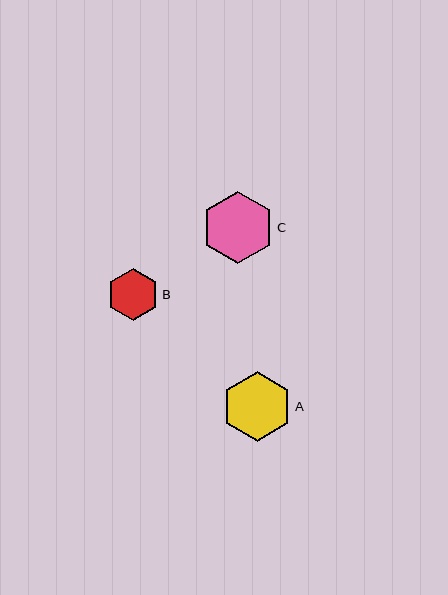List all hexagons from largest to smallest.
From largest to smallest: C, A, B.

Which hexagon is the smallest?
Hexagon B is the smallest with a size of approximately 51 pixels.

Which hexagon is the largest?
Hexagon C is the largest with a size of approximately 72 pixels.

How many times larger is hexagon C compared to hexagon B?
Hexagon C is approximately 1.4 times the size of hexagon B.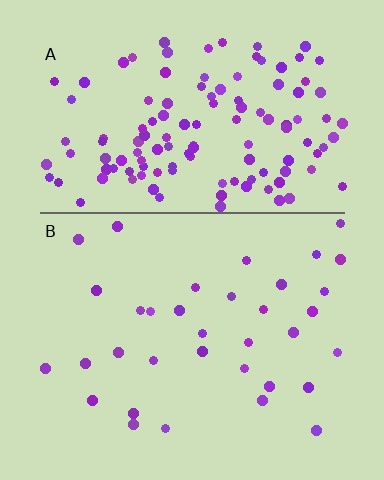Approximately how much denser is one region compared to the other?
Approximately 3.8× — region A over region B.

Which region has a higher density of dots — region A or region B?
A (the top).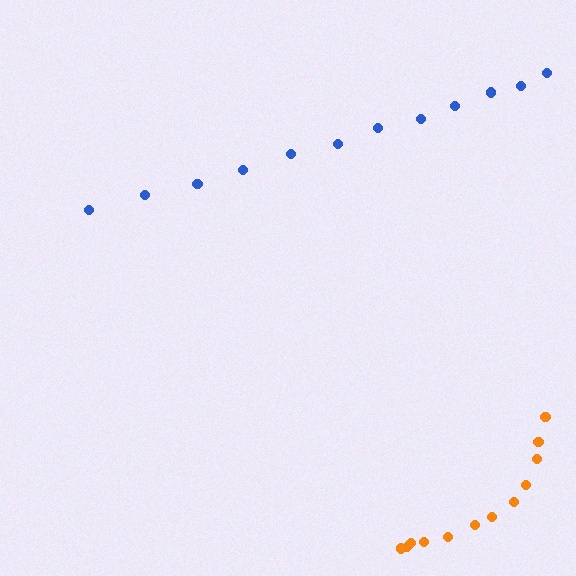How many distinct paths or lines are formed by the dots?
There are 2 distinct paths.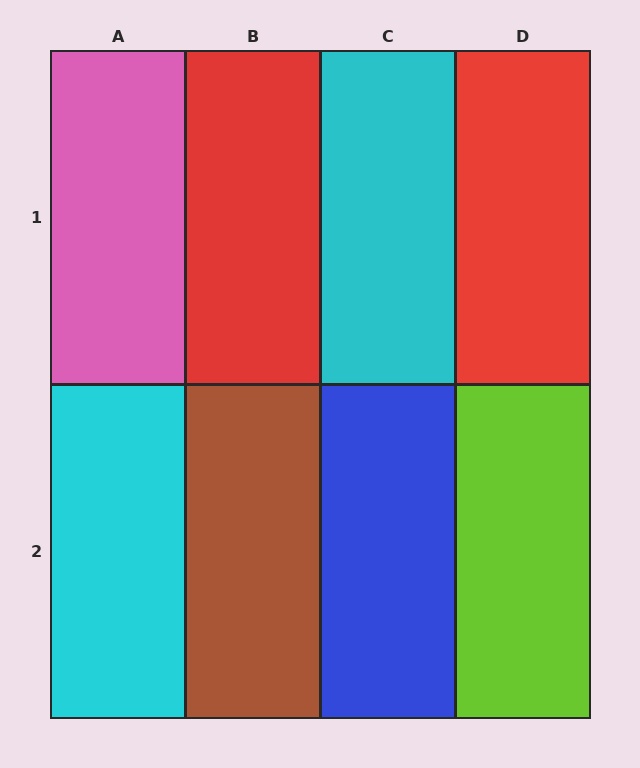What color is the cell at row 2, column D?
Lime.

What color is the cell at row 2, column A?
Cyan.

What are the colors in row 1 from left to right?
Pink, red, cyan, red.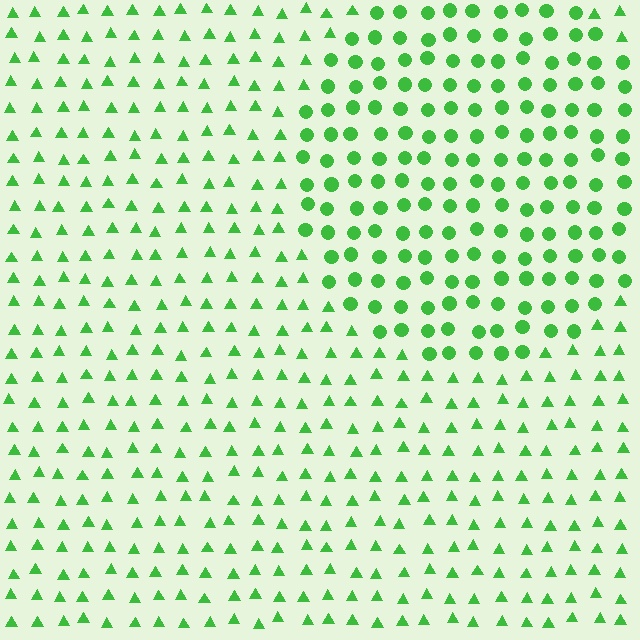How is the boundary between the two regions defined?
The boundary is defined by a change in element shape: circles inside vs. triangles outside. All elements share the same color and spacing.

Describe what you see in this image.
The image is filled with small green elements arranged in a uniform grid. A circle-shaped region contains circles, while the surrounding area contains triangles. The boundary is defined purely by the change in element shape.